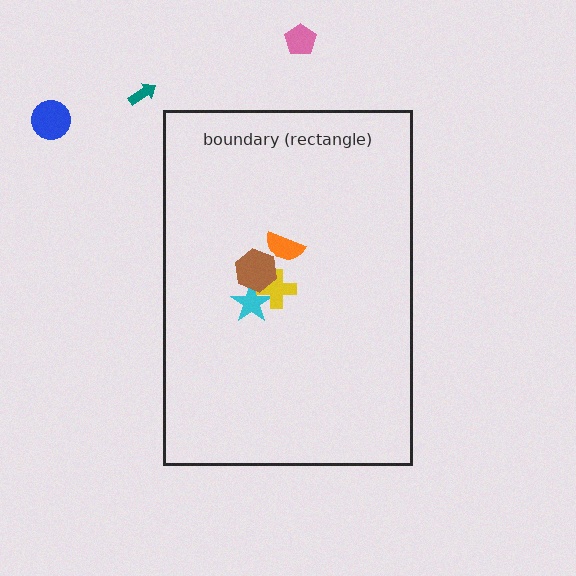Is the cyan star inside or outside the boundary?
Inside.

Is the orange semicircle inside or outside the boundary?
Inside.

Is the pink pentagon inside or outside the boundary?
Outside.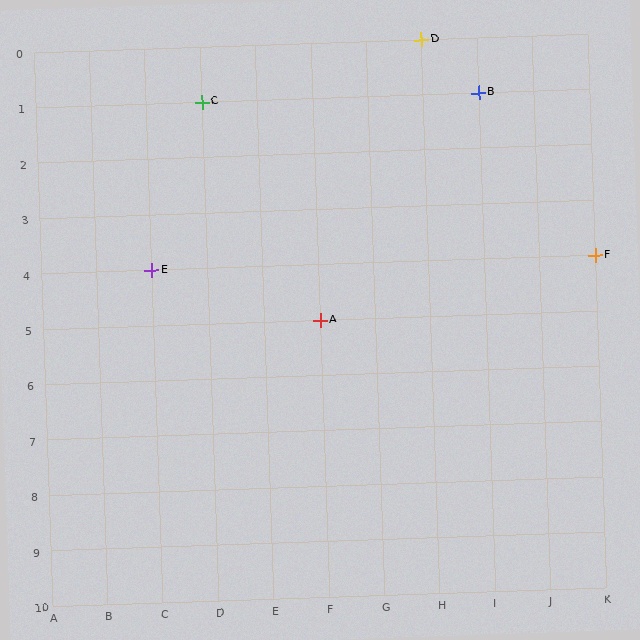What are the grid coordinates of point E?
Point E is at grid coordinates (C, 4).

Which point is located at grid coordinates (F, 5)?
Point A is at (F, 5).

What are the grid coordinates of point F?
Point F is at grid coordinates (K, 4).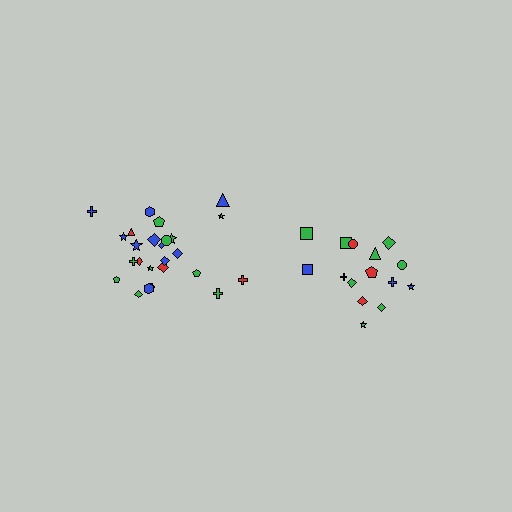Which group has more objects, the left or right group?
The left group.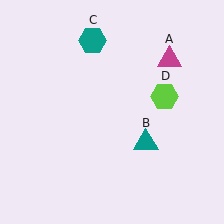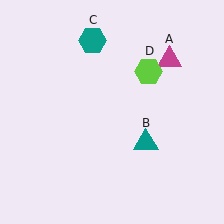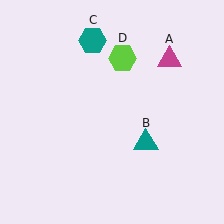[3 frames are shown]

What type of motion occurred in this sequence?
The lime hexagon (object D) rotated counterclockwise around the center of the scene.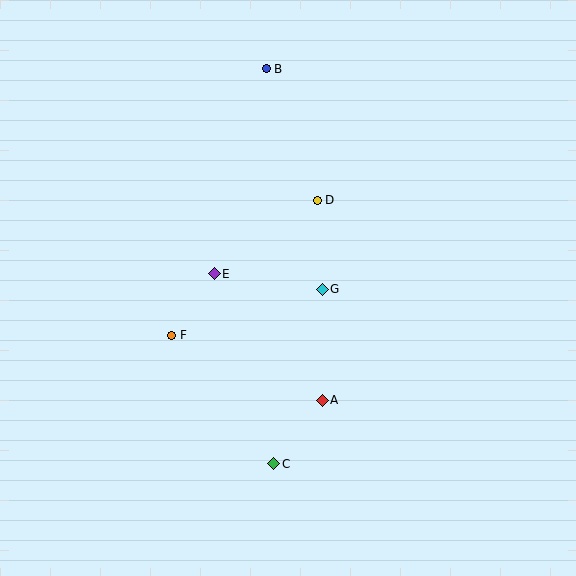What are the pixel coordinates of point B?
Point B is at (266, 69).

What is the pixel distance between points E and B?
The distance between E and B is 212 pixels.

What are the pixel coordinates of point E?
Point E is at (214, 274).